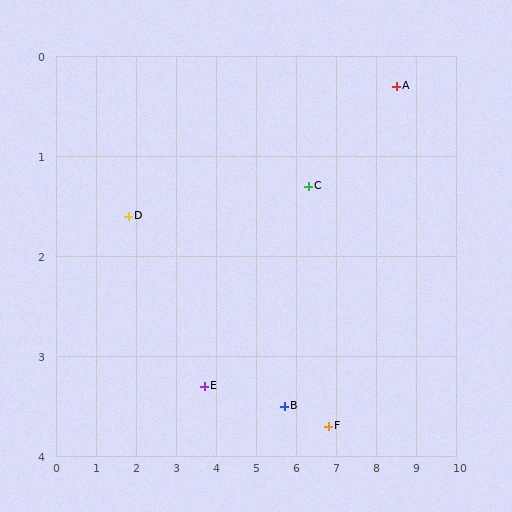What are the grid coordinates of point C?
Point C is at approximately (6.3, 1.3).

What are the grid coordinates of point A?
Point A is at approximately (8.5, 0.3).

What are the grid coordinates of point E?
Point E is at approximately (3.7, 3.3).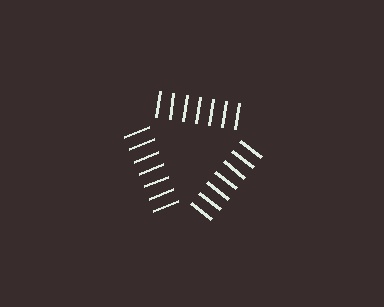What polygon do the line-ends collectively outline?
An illusory triangle — the line segments terminate on its edges but no continuous stroke is drawn.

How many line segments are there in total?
21 — 7 along each of the 3 edges.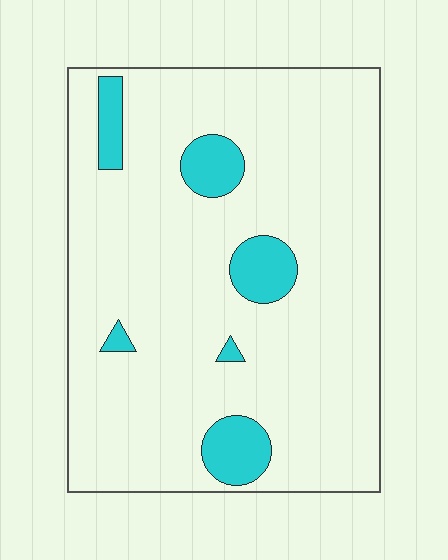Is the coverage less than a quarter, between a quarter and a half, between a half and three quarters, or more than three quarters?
Less than a quarter.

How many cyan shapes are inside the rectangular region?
6.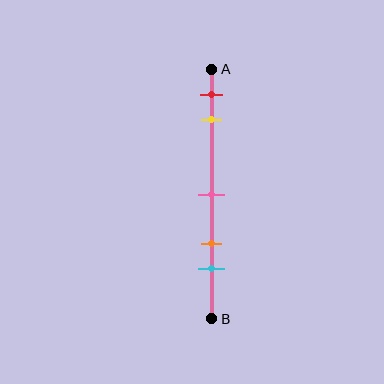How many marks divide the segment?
There are 5 marks dividing the segment.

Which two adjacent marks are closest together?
The red and yellow marks are the closest adjacent pair.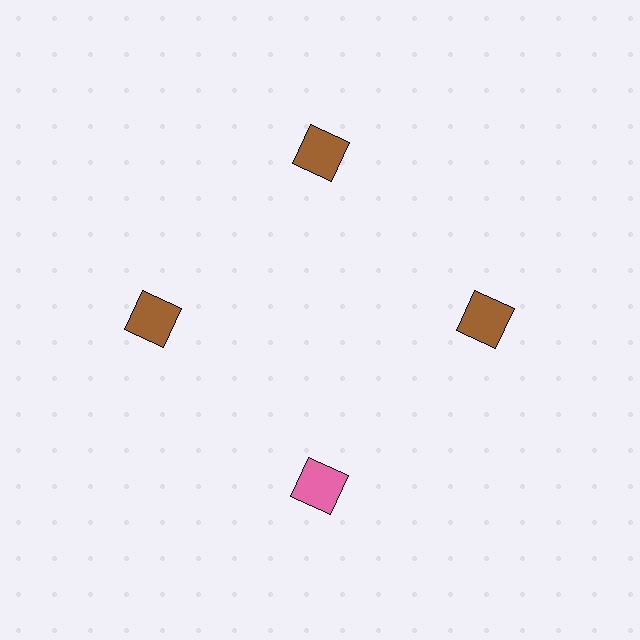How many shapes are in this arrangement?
There are 4 shapes arranged in a ring pattern.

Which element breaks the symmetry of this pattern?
The pink square at roughly the 6 o'clock position breaks the symmetry. All other shapes are brown squares.